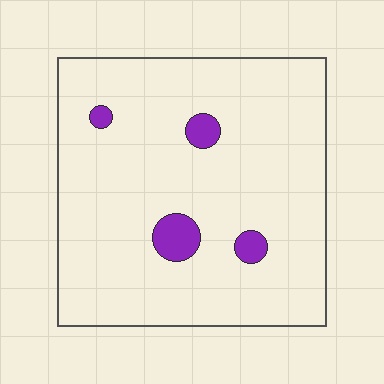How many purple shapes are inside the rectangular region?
4.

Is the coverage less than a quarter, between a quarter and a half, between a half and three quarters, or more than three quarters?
Less than a quarter.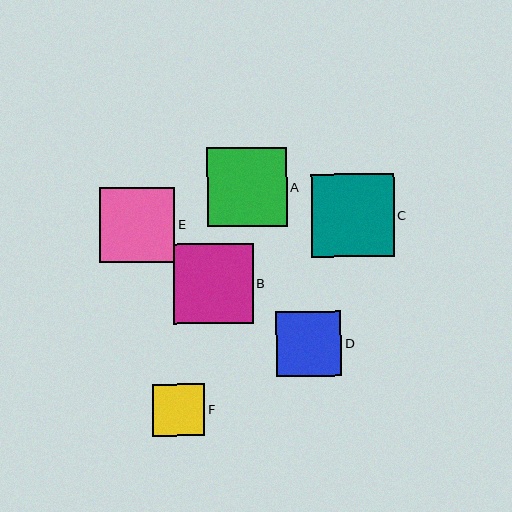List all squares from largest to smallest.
From largest to smallest: C, B, A, E, D, F.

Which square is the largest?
Square C is the largest with a size of approximately 83 pixels.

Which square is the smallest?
Square F is the smallest with a size of approximately 52 pixels.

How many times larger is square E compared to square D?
Square E is approximately 1.1 times the size of square D.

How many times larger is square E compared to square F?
Square E is approximately 1.4 times the size of square F.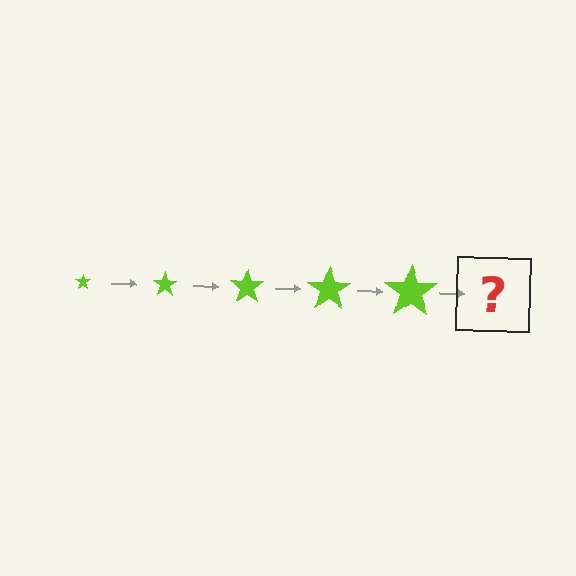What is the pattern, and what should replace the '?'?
The pattern is that the star gets progressively larger each step. The '?' should be a lime star, larger than the previous one.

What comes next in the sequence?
The next element should be a lime star, larger than the previous one.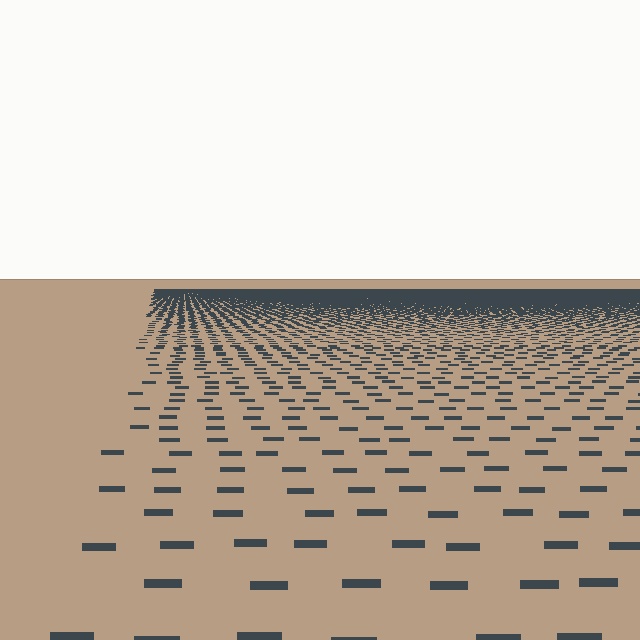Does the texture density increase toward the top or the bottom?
Density increases toward the top.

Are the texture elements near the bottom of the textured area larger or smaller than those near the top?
Larger. Near the bottom, elements are closer to the viewer and appear at a bigger on-screen size.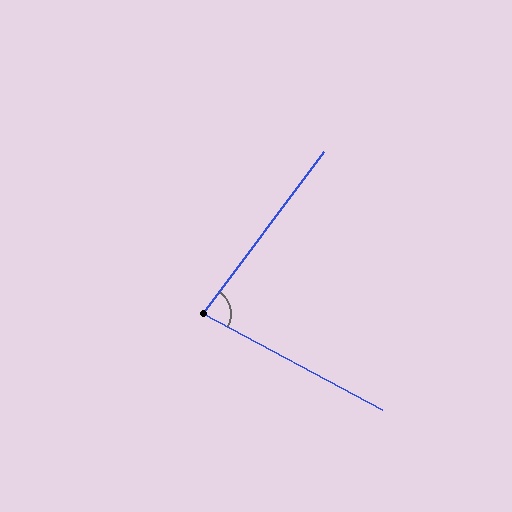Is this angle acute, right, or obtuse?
It is acute.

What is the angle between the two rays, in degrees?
Approximately 81 degrees.